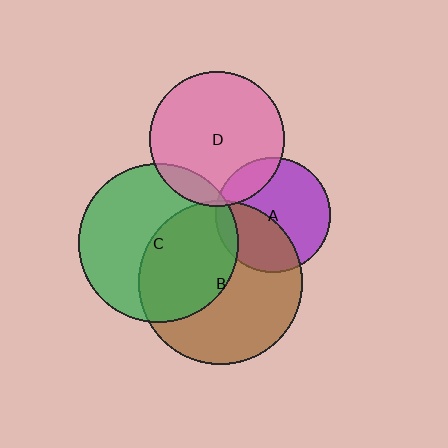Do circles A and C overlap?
Yes.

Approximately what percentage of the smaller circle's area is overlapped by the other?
Approximately 10%.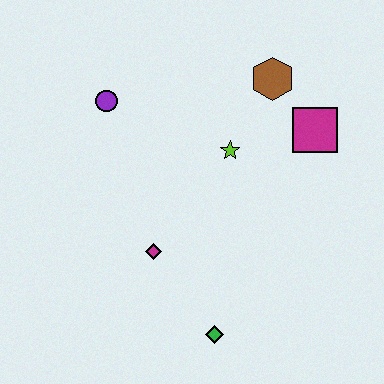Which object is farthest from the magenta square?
The green diamond is farthest from the magenta square.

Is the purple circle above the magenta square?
Yes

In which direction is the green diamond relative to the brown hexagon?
The green diamond is below the brown hexagon.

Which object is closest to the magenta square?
The brown hexagon is closest to the magenta square.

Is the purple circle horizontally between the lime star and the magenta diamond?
No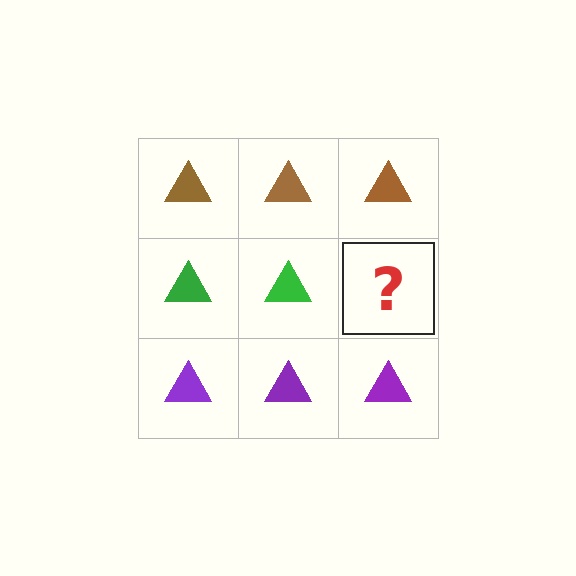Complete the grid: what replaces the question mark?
The question mark should be replaced with a green triangle.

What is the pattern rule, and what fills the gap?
The rule is that each row has a consistent color. The gap should be filled with a green triangle.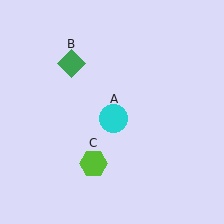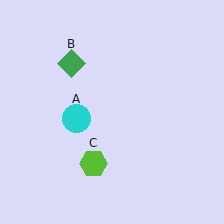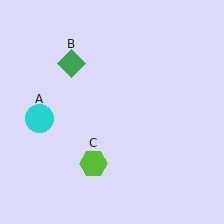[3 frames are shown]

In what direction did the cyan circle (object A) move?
The cyan circle (object A) moved left.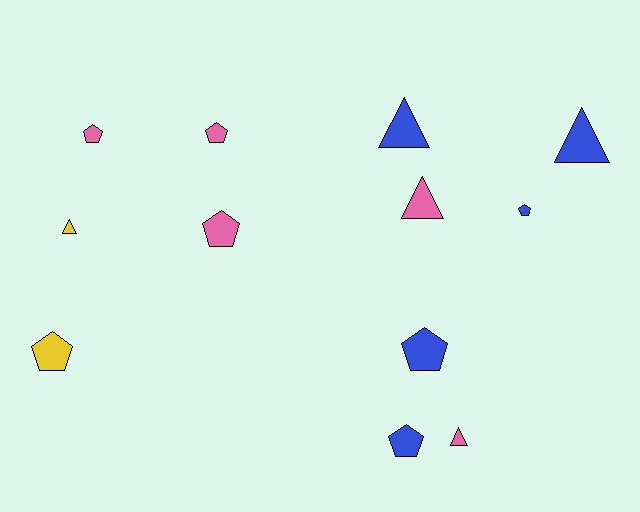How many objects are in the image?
There are 12 objects.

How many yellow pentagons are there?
There is 1 yellow pentagon.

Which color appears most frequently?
Pink, with 5 objects.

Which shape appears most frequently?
Pentagon, with 7 objects.